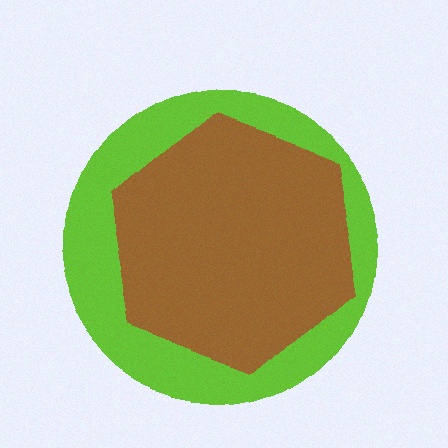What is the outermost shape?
The lime circle.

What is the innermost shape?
The brown hexagon.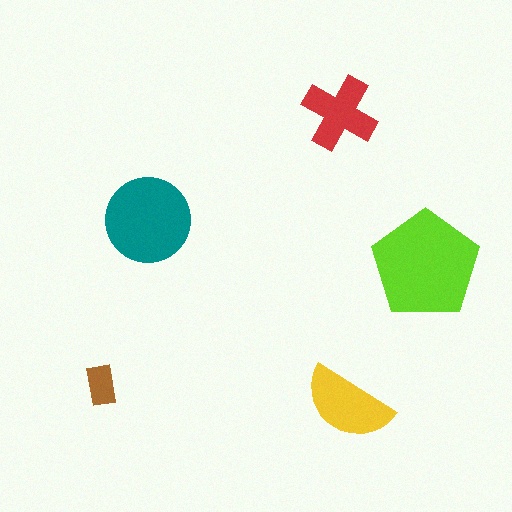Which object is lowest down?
The yellow semicircle is bottommost.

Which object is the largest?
The lime pentagon.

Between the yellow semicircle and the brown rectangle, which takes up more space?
The yellow semicircle.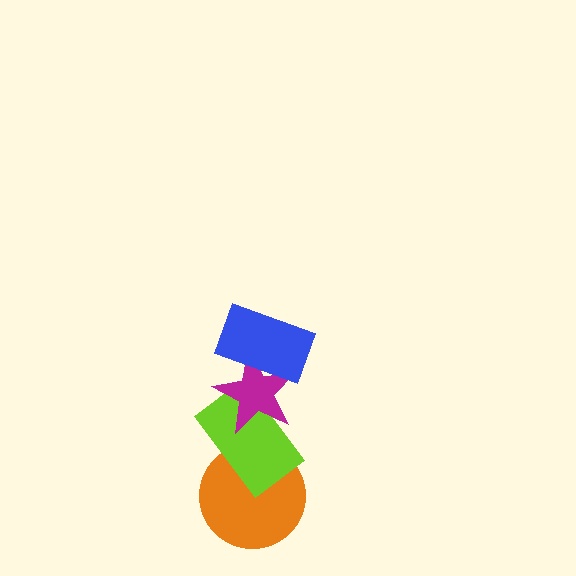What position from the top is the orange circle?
The orange circle is 4th from the top.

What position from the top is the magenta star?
The magenta star is 2nd from the top.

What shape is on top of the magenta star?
The blue rectangle is on top of the magenta star.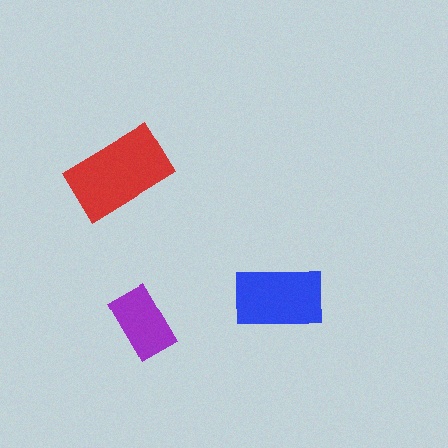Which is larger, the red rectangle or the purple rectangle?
The red one.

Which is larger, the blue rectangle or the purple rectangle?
The blue one.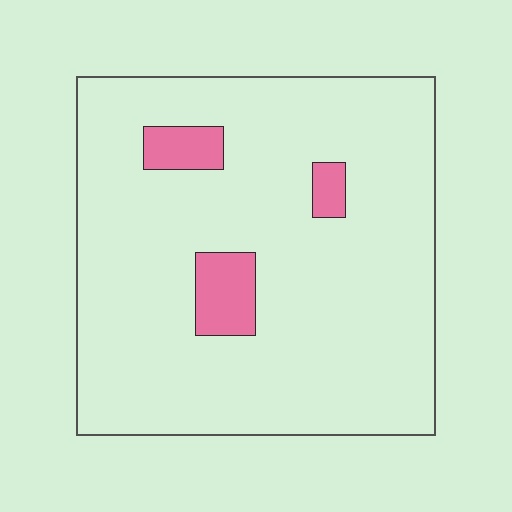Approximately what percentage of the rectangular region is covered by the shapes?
Approximately 10%.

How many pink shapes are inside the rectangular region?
3.